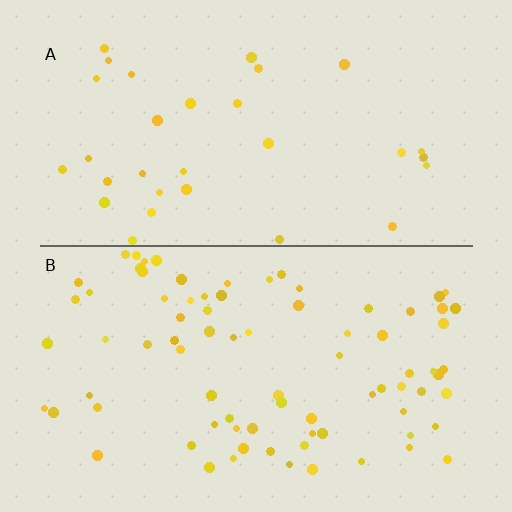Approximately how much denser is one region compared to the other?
Approximately 2.6× — region B over region A.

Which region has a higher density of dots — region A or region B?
B (the bottom).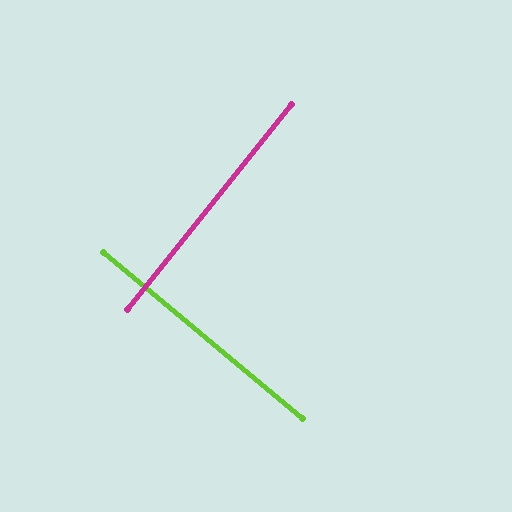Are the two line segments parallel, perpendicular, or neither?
Perpendicular — they meet at approximately 89°.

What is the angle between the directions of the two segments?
Approximately 89 degrees.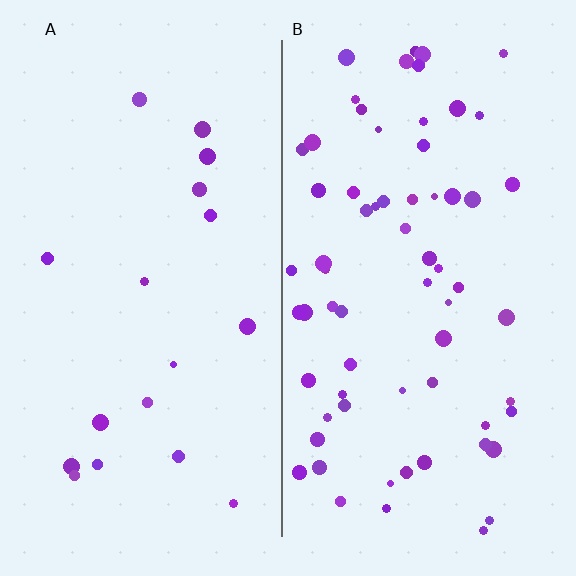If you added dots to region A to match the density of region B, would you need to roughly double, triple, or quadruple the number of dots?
Approximately quadruple.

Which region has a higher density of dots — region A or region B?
B (the right).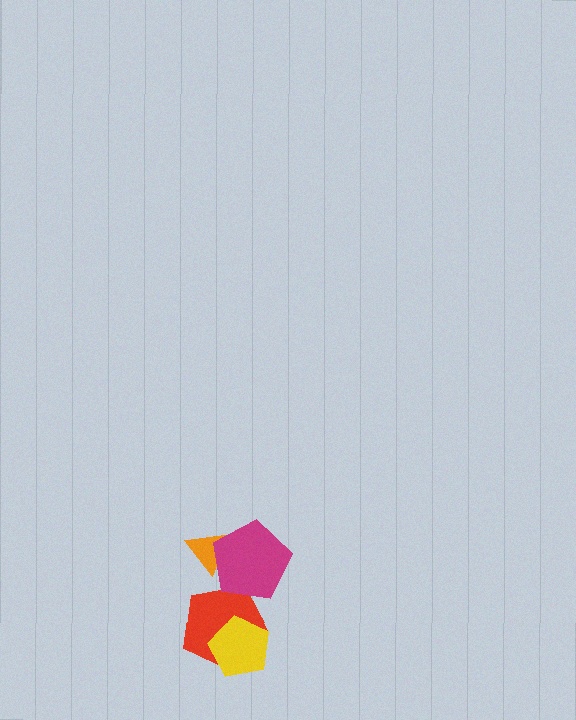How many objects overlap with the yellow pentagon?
1 object overlaps with the yellow pentagon.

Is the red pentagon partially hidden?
Yes, it is partially covered by another shape.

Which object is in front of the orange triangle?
The magenta pentagon is in front of the orange triangle.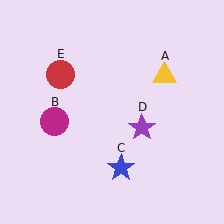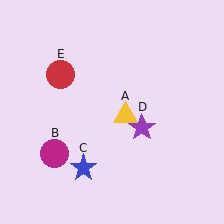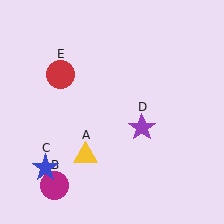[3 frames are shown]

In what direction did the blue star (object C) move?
The blue star (object C) moved left.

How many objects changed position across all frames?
3 objects changed position: yellow triangle (object A), magenta circle (object B), blue star (object C).